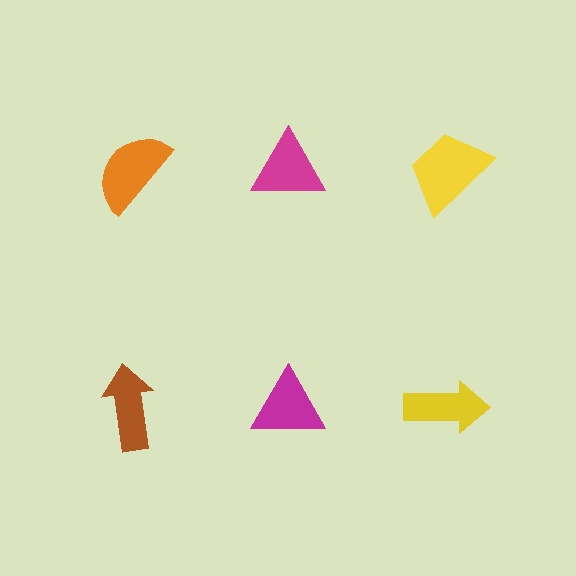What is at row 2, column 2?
A magenta triangle.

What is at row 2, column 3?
A yellow arrow.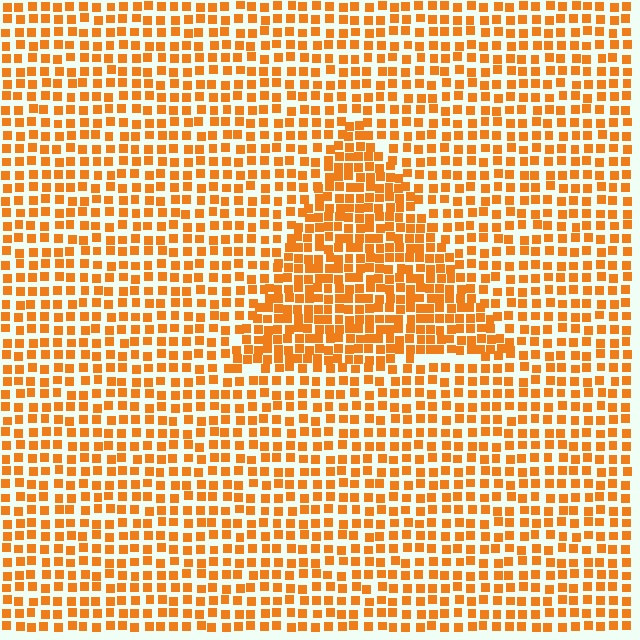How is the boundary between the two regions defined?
The boundary is defined by a change in element density (approximately 1.6x ratio). All elements are the same color, size, and shape.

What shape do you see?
I see a triangle.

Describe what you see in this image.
The image contains small orange elements arranged at two different densities. A triangle-shaped region is visible where the elements are more densely packed than the surrounding area.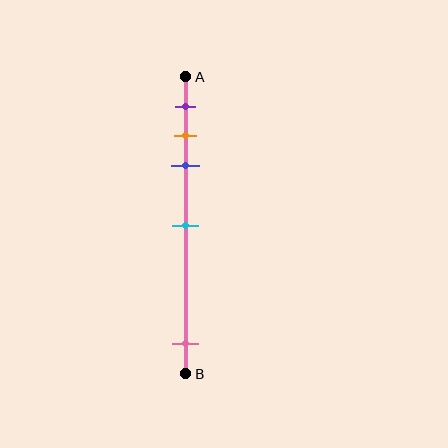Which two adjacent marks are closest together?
The orange and blue marks are the closest adjacent pair.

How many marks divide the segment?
There are 5 marks dividing the segment.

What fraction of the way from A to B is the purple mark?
The purple mark is approximately 10% (0.1) of the way from A to B.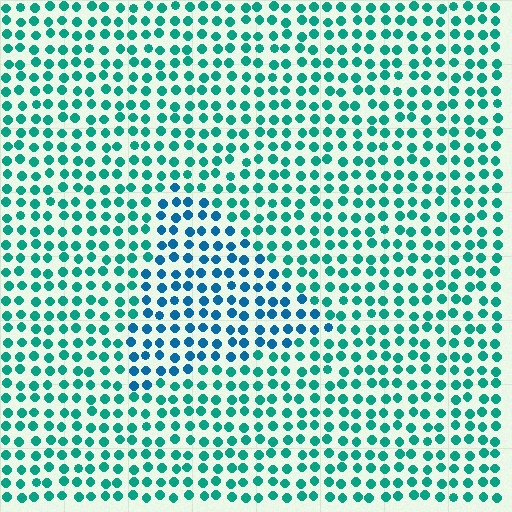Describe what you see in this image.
The image is filled with small teal elements in a uniform arrangement. A triangle-shaped region is visible where the elements are tinted to a slightly different hue, forming a subtle color boundary.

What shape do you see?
I see a triangle.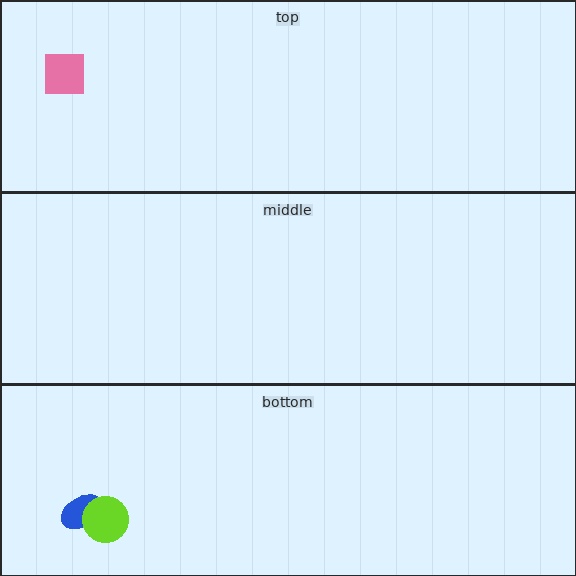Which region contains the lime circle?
The bottom region.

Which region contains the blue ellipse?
The bottom region.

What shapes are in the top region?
The pink square.